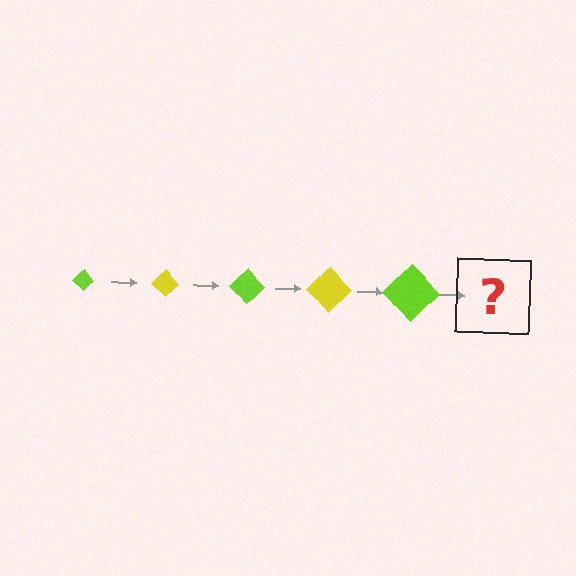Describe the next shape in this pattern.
It should be a yellow diamond, larger than the previous one.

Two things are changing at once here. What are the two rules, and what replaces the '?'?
The two rules are that the diamond grows larger each step and the color cycles through lime and yellow. The '?' should be a yellow diamond, larger than the previous one.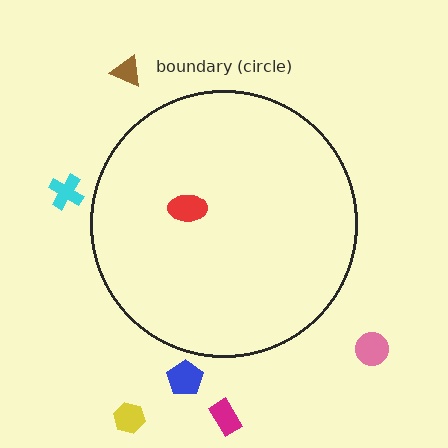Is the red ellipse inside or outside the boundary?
Inside.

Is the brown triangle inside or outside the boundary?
Outside.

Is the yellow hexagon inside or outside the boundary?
Outside.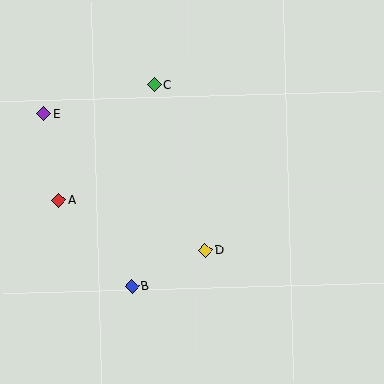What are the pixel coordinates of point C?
Point C is at (154, 85).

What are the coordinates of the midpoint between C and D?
The midpoint between C and D is at (180, 168).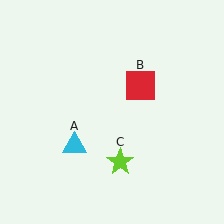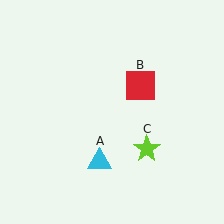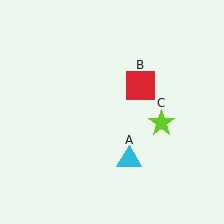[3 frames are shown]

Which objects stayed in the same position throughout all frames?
Red square (object B) remained stationary.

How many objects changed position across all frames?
2 objects changed position: cyan triangle (object A), lime star (object C).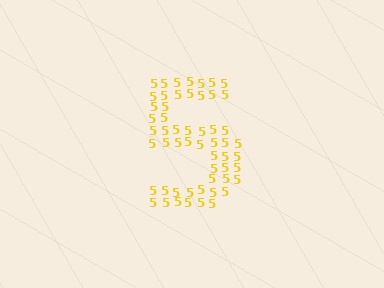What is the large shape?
The large shape is the digit 5.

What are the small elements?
The small elements are digit 5's.